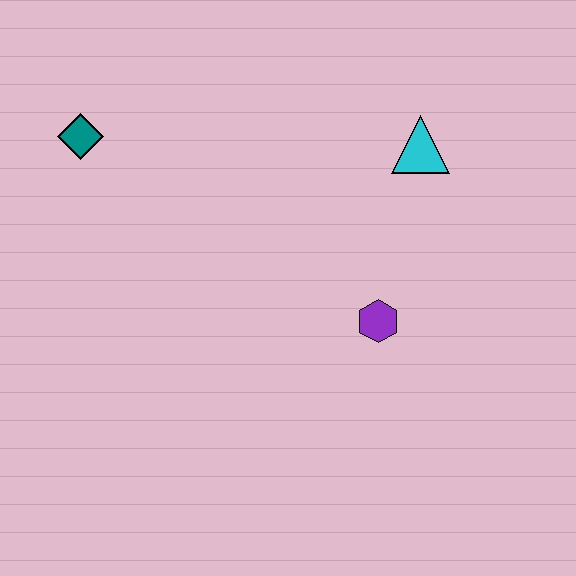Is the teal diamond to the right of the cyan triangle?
No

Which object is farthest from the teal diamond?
The purple hexagon is farthest from the teal diamond.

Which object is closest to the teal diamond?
The cyan triangle is closest to the teal diamond.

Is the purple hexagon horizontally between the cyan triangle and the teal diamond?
Yes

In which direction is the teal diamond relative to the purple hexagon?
The teal diamond is to the left of the purple hexagon.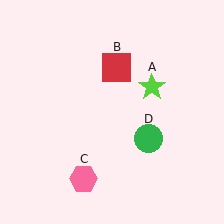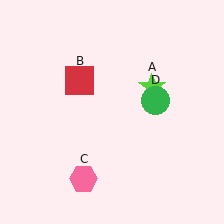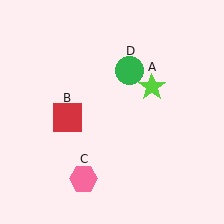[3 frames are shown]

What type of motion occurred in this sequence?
The red square (object B), green circle (object D) rotated counterclockwise around the center of the scene.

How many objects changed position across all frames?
2 objects changed position: red square (object B), green circle (object D).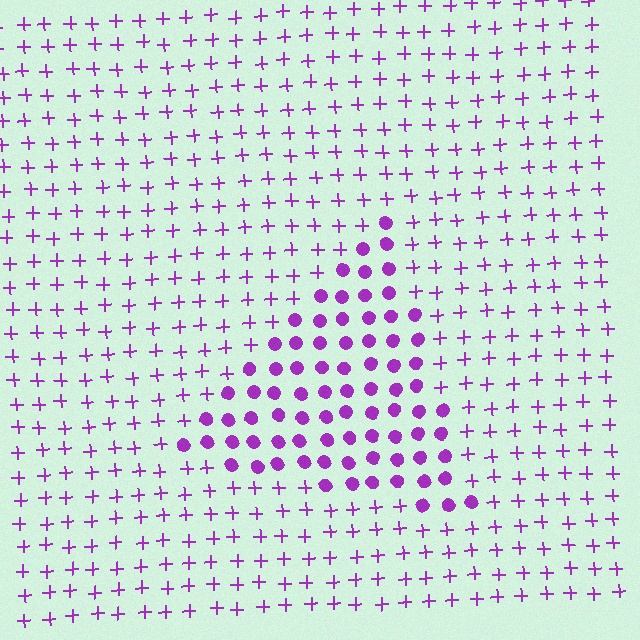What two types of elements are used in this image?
The image uses circles inside the triangle region and plus signs outside it.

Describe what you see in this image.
The image is filled with small purple elements arranged in a uniform grid. A triangle-shaped region contains circles, while the surrounding area contains plus signs. The boundary is defined purely by the change in element shape.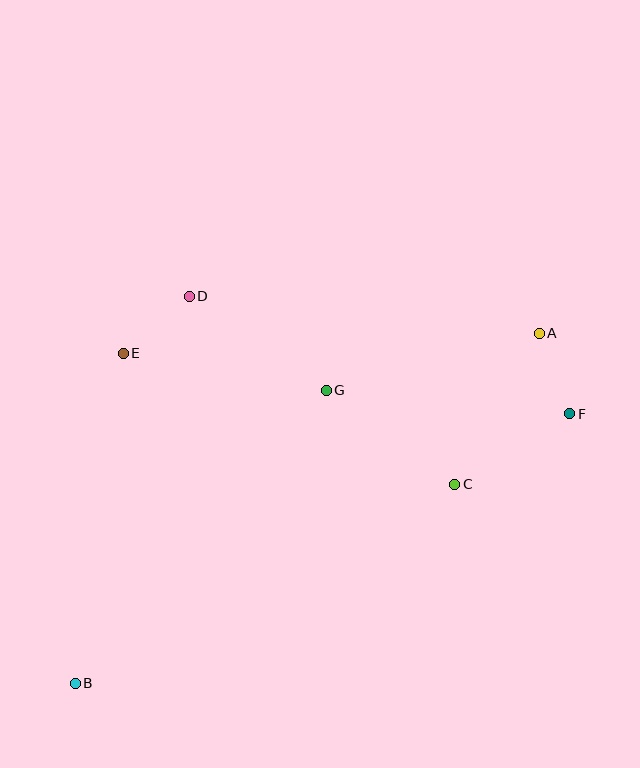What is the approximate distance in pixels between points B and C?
The distance between B and C is approximately 428 pixels.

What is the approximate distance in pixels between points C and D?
The distance between C and D is approximately 326 pixels.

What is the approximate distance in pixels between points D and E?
The distance between D and E is approximately 87 pixels.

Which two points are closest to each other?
Points A and F are closest to each other.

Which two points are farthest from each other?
Points A and B are farthest from each other.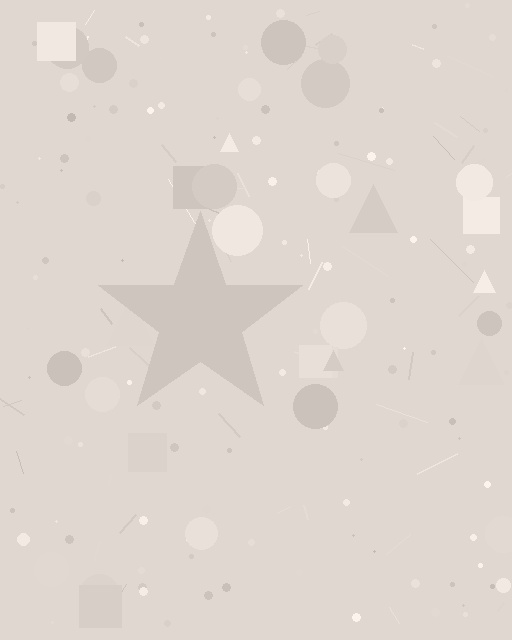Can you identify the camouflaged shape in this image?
The camouflaged shape is a star.